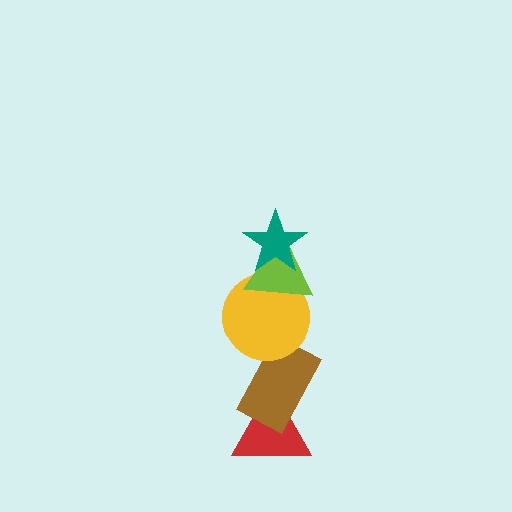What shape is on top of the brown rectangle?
The yellow circle is on top of the brown rectangle.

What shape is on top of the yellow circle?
The lime triangle is on top of the yellow circle.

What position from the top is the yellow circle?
The yellow circle is 3rd from the top.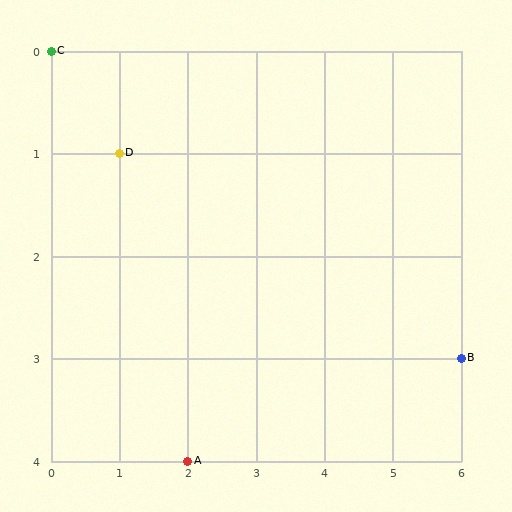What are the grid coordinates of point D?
Point D is at grid coordinates (1, 1).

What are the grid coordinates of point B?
Point B is at grid coordinates (6, 3).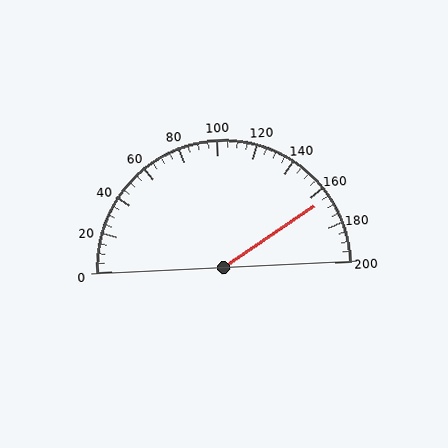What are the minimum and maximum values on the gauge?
The gauge ranges from 0 to 200.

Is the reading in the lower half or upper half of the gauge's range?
The reading is in the upper half of the range (0 to 200).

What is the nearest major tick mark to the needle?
The nearest major tick mark is 160.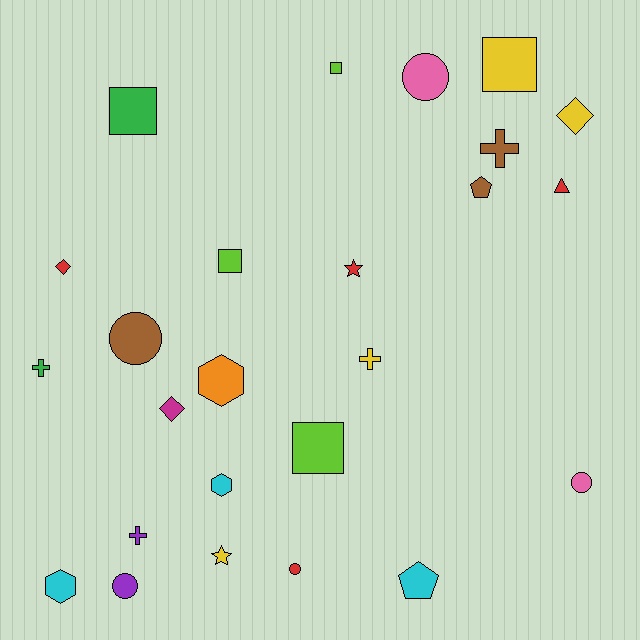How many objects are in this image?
There are 25 objects.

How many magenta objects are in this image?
There is 1 magenta object.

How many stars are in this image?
There are 2 stars.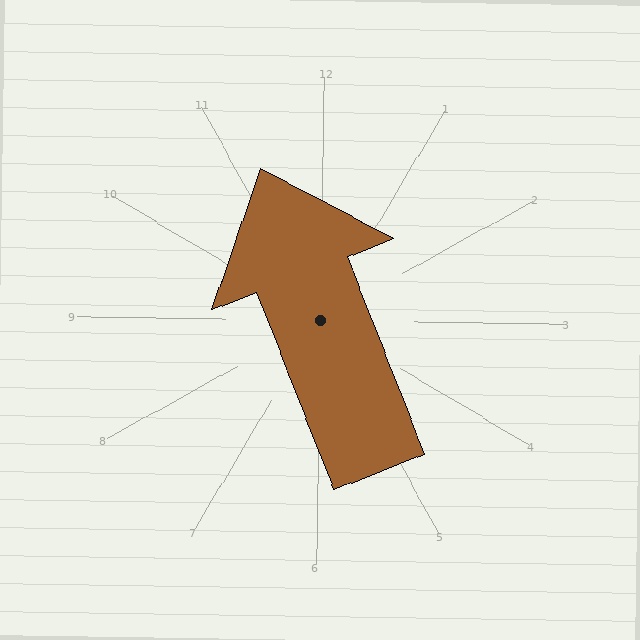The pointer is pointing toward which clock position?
Roughly 11 o'clock.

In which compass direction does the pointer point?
North.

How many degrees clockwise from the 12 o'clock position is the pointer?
Approximately 338 degrees.